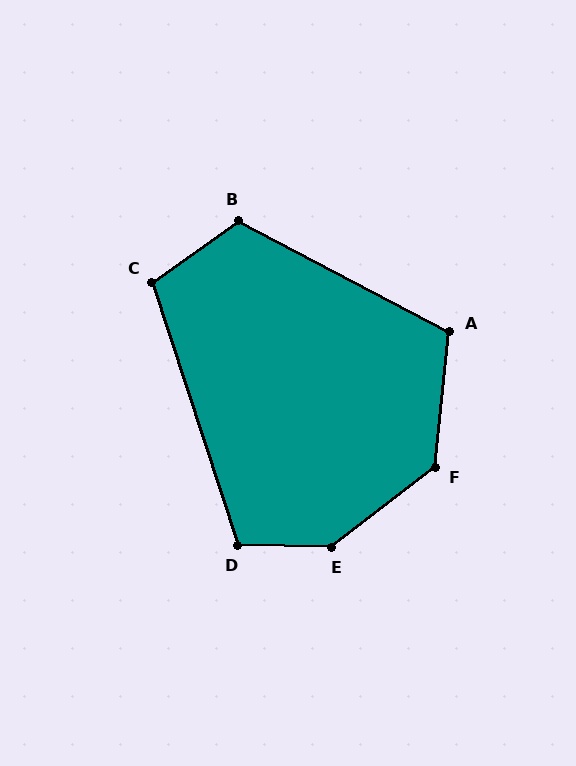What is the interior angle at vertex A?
Approximately 112 degrees (obtuse).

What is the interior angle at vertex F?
Approximately 134 degrees (obtuse).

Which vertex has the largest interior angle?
E, at approximately 141 degrees.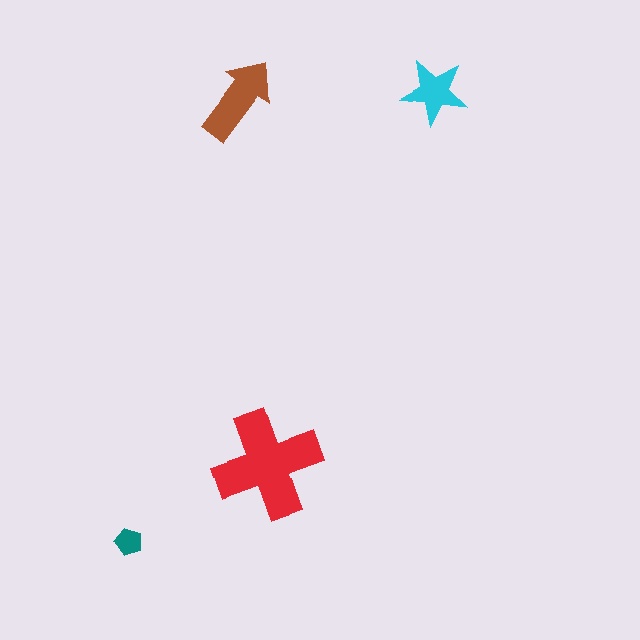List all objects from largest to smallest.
The red cross, the brown arrow, the cyan star, the teal pentagon.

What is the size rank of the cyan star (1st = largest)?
3rd.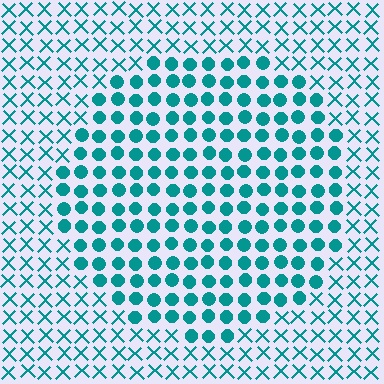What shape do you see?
I see a circle.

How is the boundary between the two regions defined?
The boundary is defined by a change in element shape: circles inside vs. X marks outside. All elements share the same color and spacing.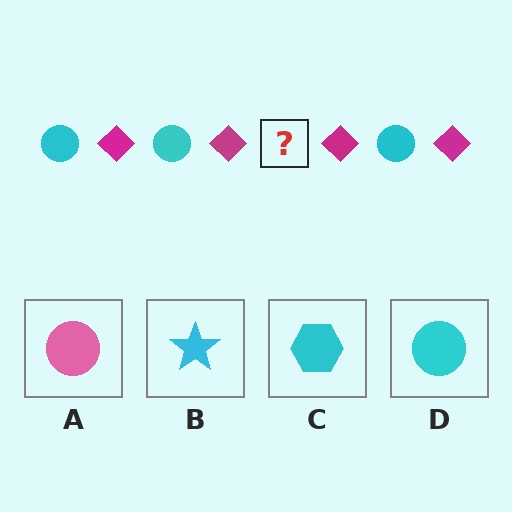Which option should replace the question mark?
Option D.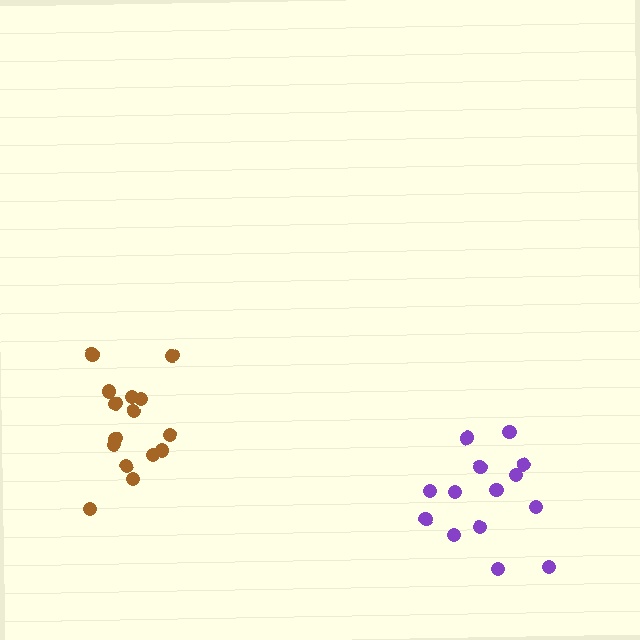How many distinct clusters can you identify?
There are 2 distinct clusters.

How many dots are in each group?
Group 1: 14 dots, Group 2: 15 dots (29 total).